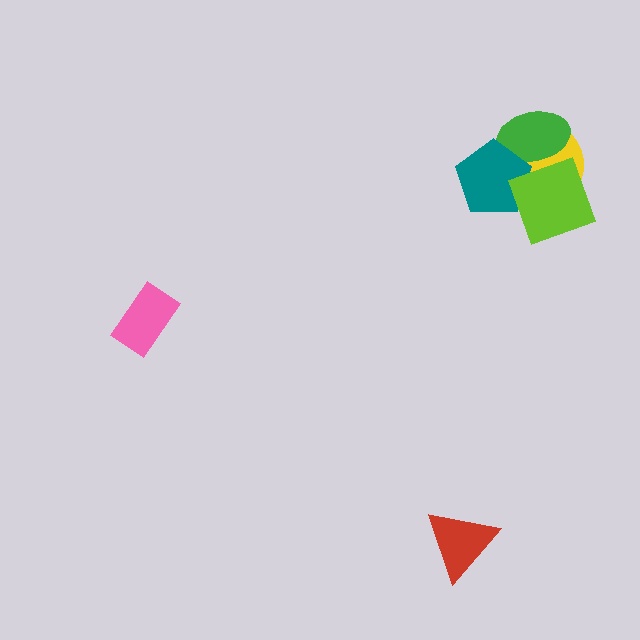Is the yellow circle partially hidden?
Yes, it is partially covered by another shape.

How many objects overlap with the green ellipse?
3 objects overlap with the green ellipse.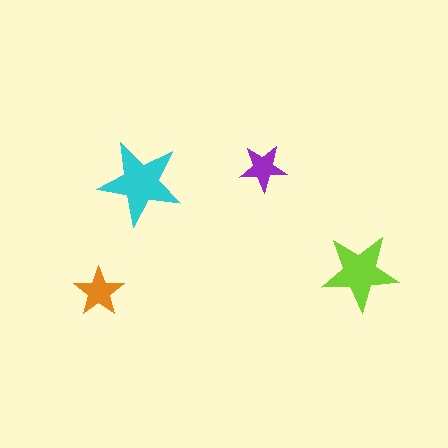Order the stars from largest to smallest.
the cyan one, the lime one, the orange one, the purple one.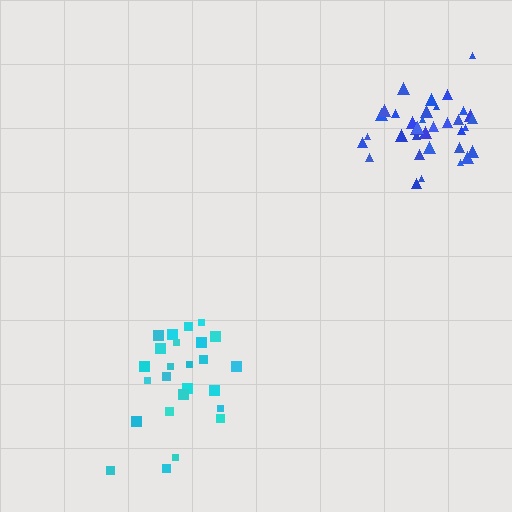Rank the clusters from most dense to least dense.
blue, cyan.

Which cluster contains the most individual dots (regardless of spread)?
Blue (35).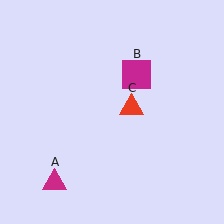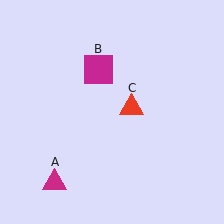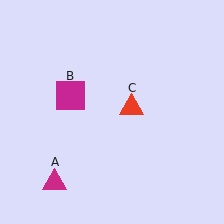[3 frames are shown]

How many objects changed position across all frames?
1 object changed position: magenta square (object B).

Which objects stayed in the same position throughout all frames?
Magenta triangle (object A) and red triangle (object C) remained stationary.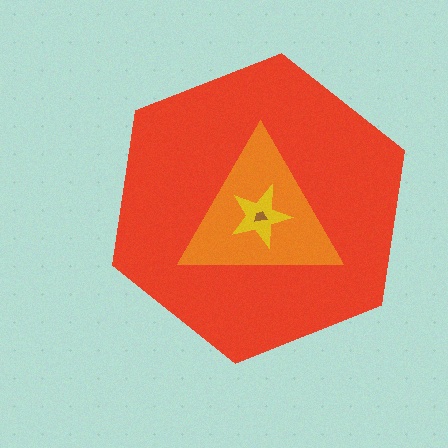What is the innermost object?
The brown trapezoid.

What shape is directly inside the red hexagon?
The orange triangle.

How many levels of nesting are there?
4.